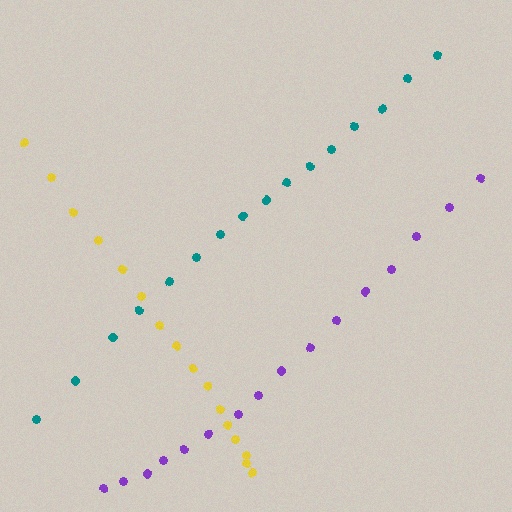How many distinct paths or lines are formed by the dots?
There are 3 distinct paths.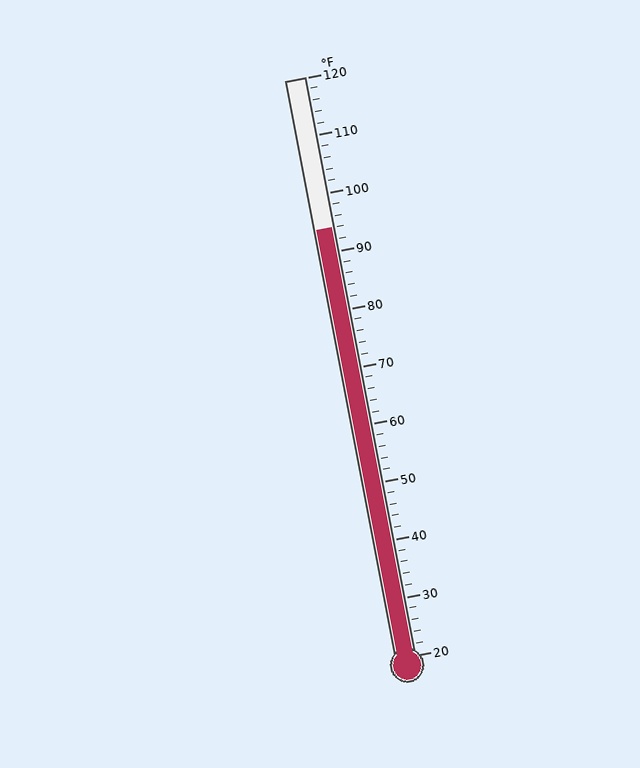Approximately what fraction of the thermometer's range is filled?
The thermometer is filled to approximately 75% of its range.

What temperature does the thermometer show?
The thermometer shows approximately 94°F.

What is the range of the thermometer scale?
The thermometer scale ranges from 20°F to 120°F.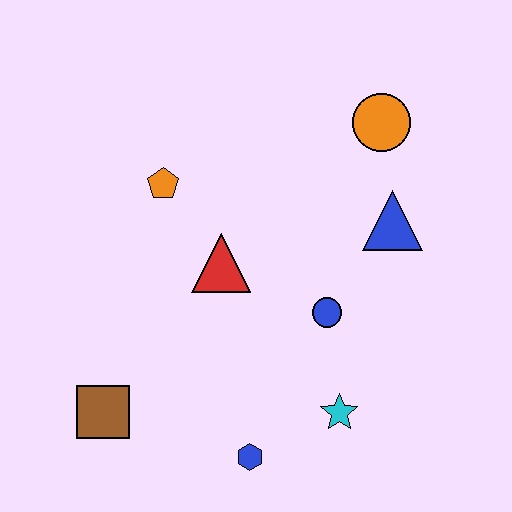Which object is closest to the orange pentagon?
The red triangle is closest to the orange pentagon.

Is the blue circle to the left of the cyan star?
Yes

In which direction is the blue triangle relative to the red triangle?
The blue triangle is to the right of the red triangle.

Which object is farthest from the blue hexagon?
The orange circle is farthest from the blue hexagon.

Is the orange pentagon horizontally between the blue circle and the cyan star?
No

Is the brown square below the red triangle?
Yes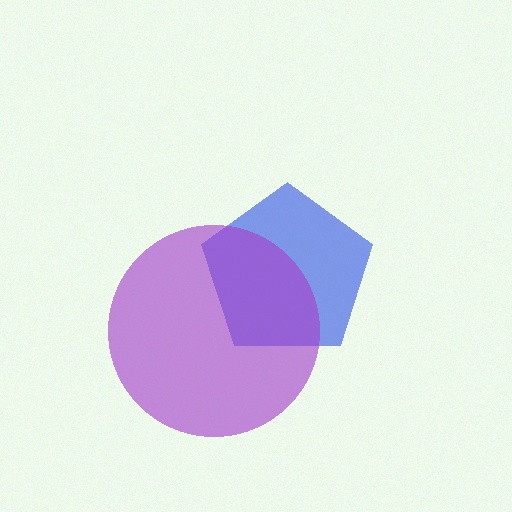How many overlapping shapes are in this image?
There are 2 overlapping shapes in the image.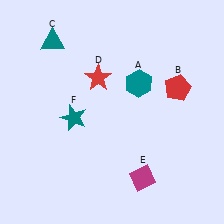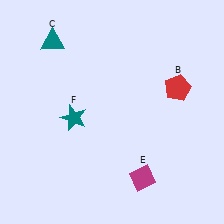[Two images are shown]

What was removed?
The teal hexagon (A), the red star (D) were removed in Image 2.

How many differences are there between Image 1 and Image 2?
There are 2 differences between the two images.